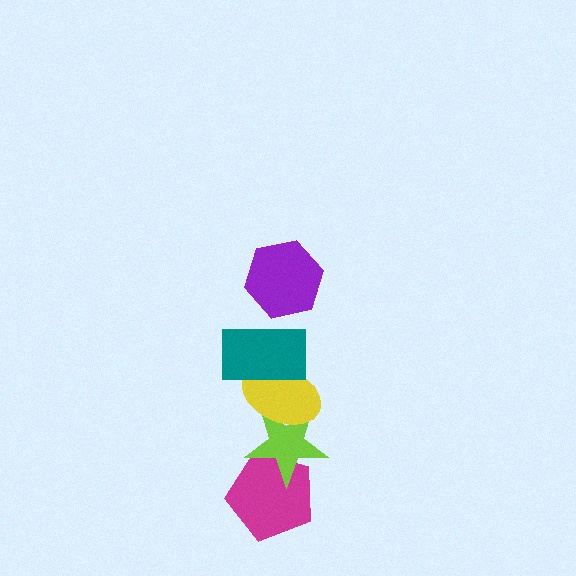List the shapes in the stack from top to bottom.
From top to bottom: the purple hexagon, the teal rectangle, the yellow ellipse, the lime star, the magenta pentagon.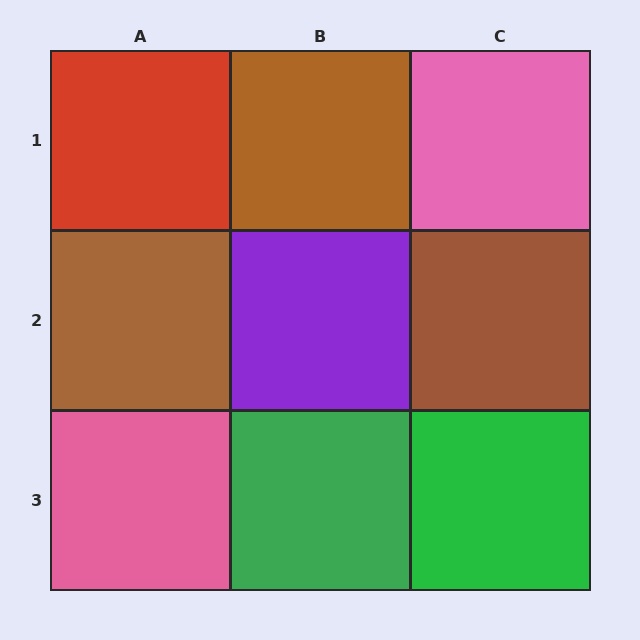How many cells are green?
2 cells are green.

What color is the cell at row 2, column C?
Brown.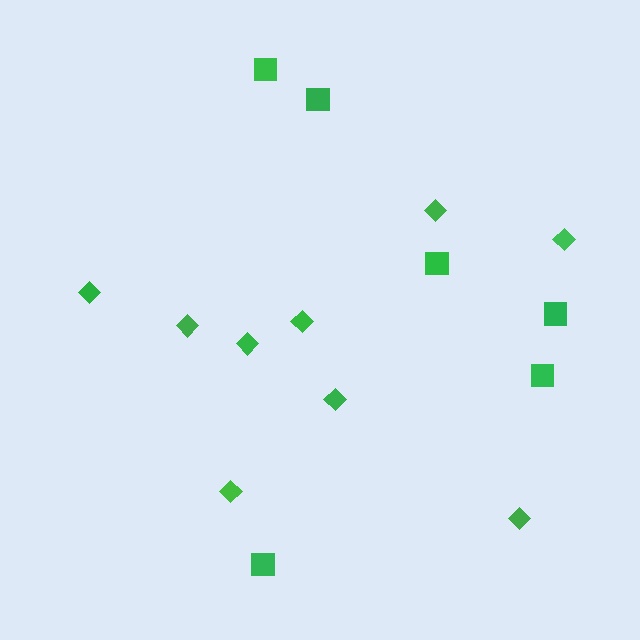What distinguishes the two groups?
There are 2 groups: one group of squares (6) and one group of diamonds (9).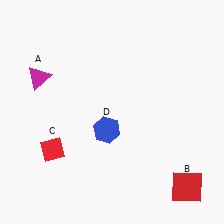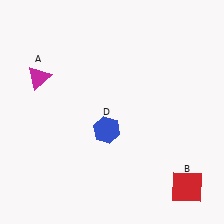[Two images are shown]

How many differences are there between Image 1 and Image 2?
There is 1 difference between the two images.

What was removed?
The red diamond (C) was removed in Image 2.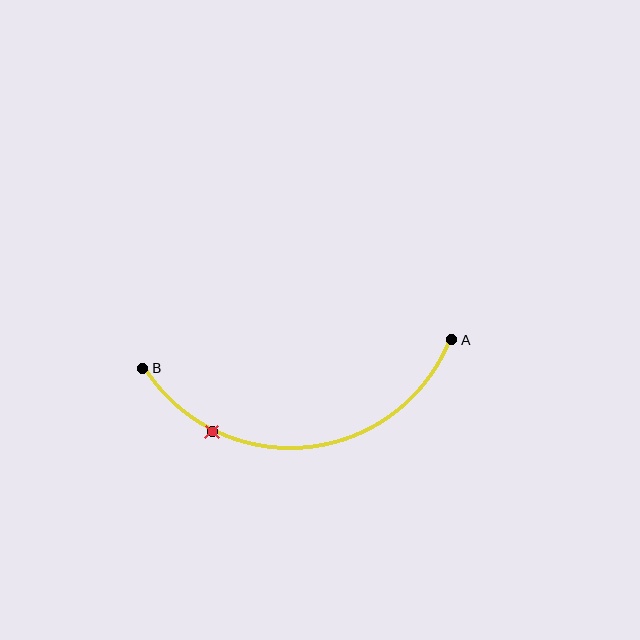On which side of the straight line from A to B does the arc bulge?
The arc bulges below the straight line connecting A and B.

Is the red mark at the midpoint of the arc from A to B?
No. The red mark lies on the arc but is closer to endpoint B. The arc midpoint would be at the point on the curve equidistant along the arc from both A and B.